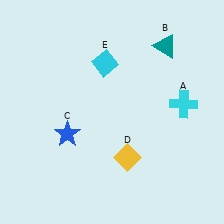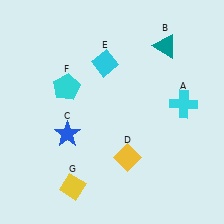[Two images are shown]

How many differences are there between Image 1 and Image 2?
There are 2 differences between the two images.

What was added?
A cyan pentagon (F), a yellow diamond (G) were added in Image 2.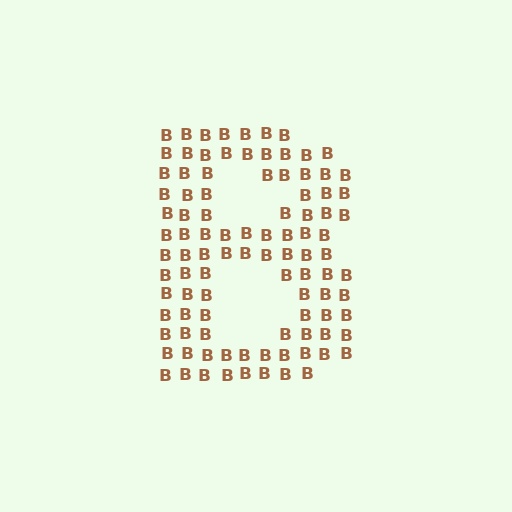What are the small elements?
The small elements are letter B's.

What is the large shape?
The large shape is the letter B.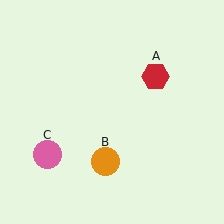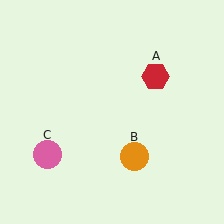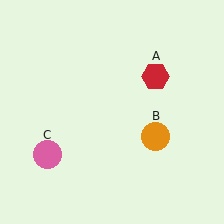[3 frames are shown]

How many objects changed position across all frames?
1 object changed position: orange circle (object B).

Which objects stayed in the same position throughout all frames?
Red hexagon (object A) and pink circle (object C) remained stationary.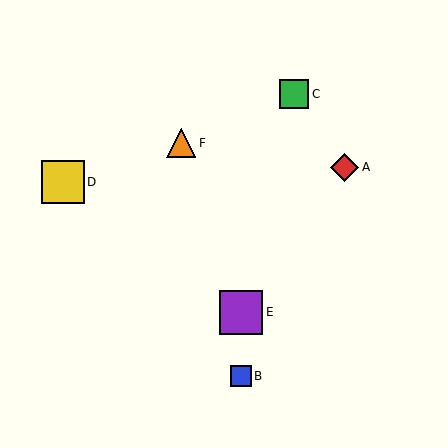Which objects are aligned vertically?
Objects B, E are aligned vertically.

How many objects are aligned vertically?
2 objects (B, E) are aligned vertically.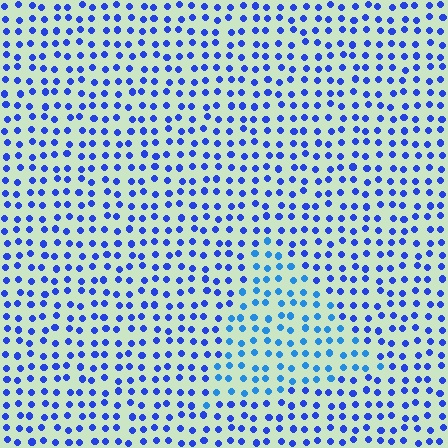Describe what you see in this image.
The image is filled with small blue elements in a uniform arrangement. A triangle-shaped region is visible where the elements are tinted to a slightly different hue, forming a subtle color boundary.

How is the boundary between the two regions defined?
The boundary is defined purely by a slight shift in hue (about 24 degrees). Spacing, size, and orientation are identical on both sides.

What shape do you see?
I see a triangle.